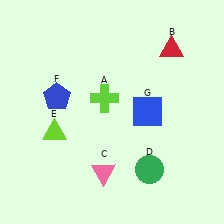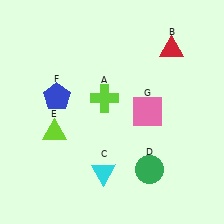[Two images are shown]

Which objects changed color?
C changed from pink to cyan. G changed from blue to pink.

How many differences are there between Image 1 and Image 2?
There are 2 differences between the two images.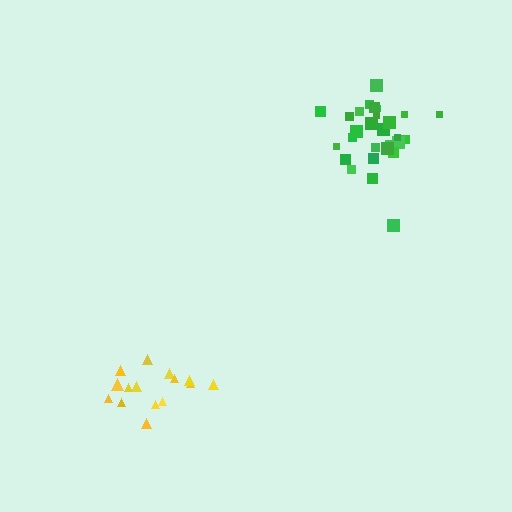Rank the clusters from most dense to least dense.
green, yellow.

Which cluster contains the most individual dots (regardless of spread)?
Green (28).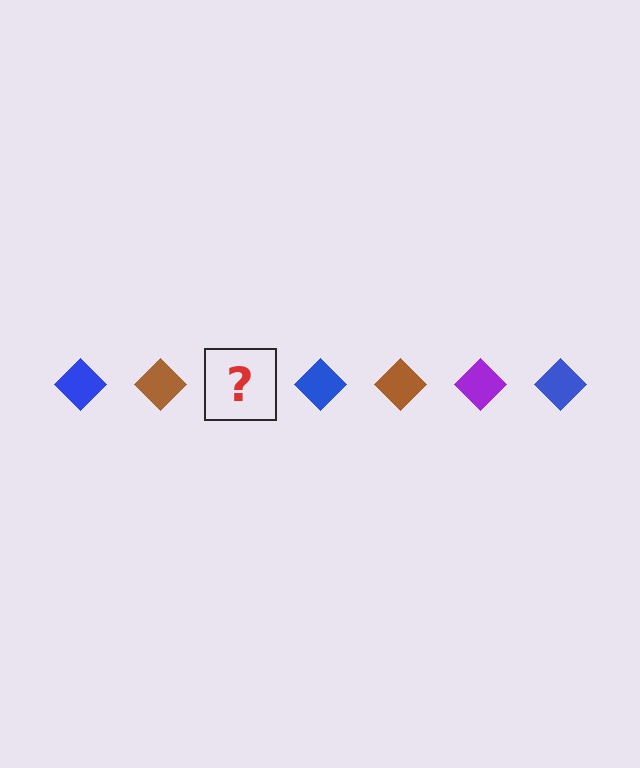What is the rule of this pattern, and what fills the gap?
The rule is that the pattern cycles through blue, brown, purple diamonds. The gap should be filled with a purple diamond.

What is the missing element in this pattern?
The missing element is a purple diamond.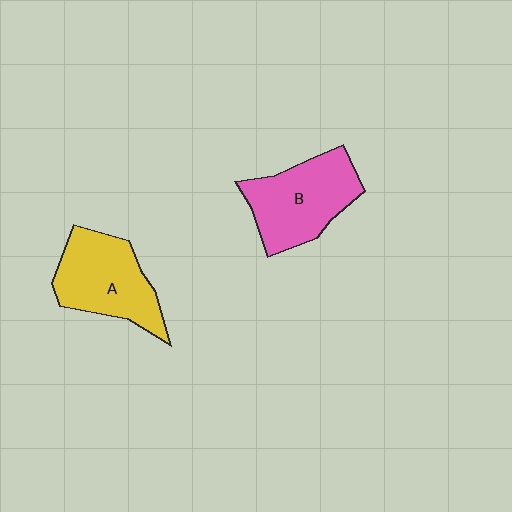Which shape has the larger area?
Shape B (pink).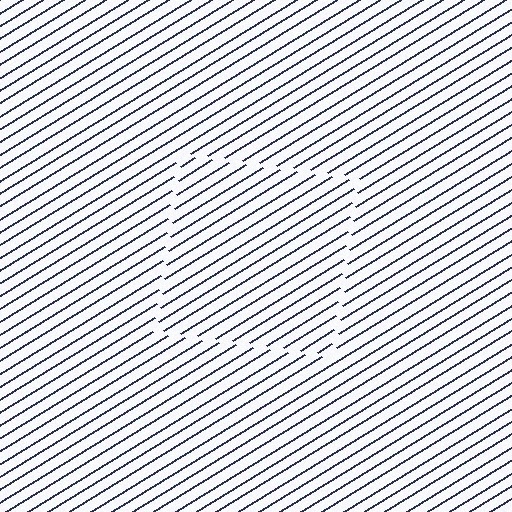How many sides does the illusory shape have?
4 sides — the line-ends trace a square.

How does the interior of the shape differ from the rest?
The interior of the shape contains the same grating, shifted by half a period — the contour is defined by the phase discontinuity where line-ends from the inner and outer gratings abut.